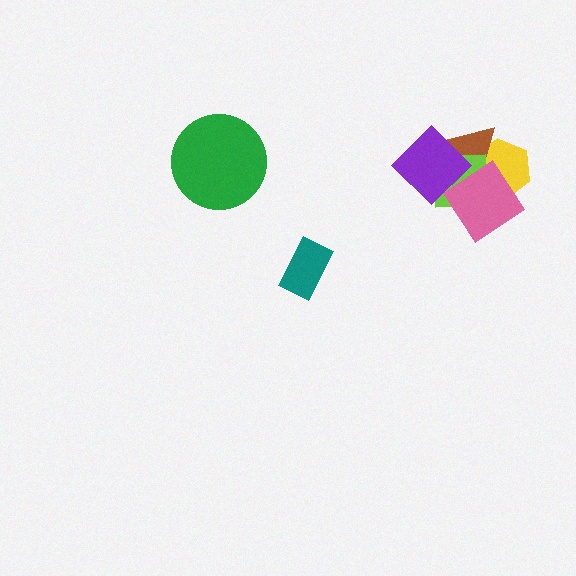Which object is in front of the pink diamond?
The purple diamond is in front of the pink diamond.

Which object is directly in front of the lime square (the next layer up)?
The pink diamond is directly in front of the lime square.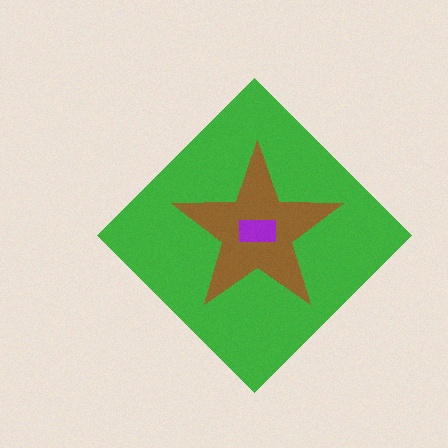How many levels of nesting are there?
3.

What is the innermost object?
The purple rectangle.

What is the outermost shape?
The green diamond.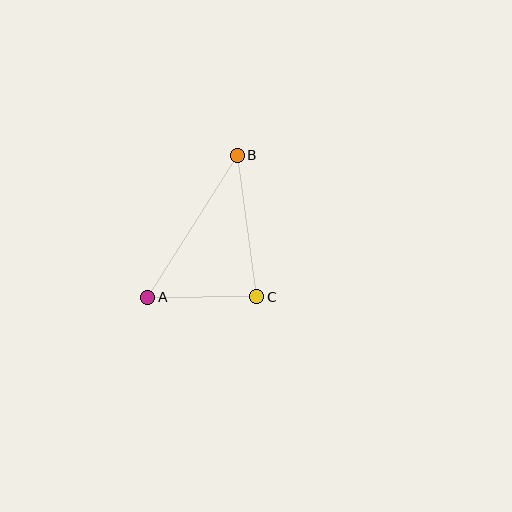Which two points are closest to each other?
Points A and C are closest to each other.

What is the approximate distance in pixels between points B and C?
The distance between B and C is approximately 143 pixels.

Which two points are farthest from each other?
Points A and B are farthest from each other.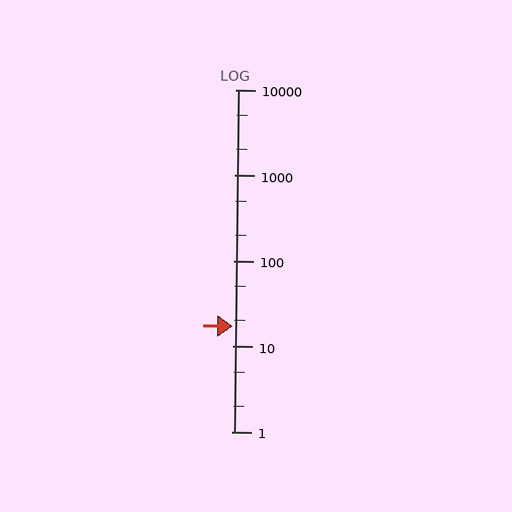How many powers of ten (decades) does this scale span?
The scale spans 4 decades, from 1 to 10000.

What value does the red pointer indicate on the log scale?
The pointer indicates approximately 17.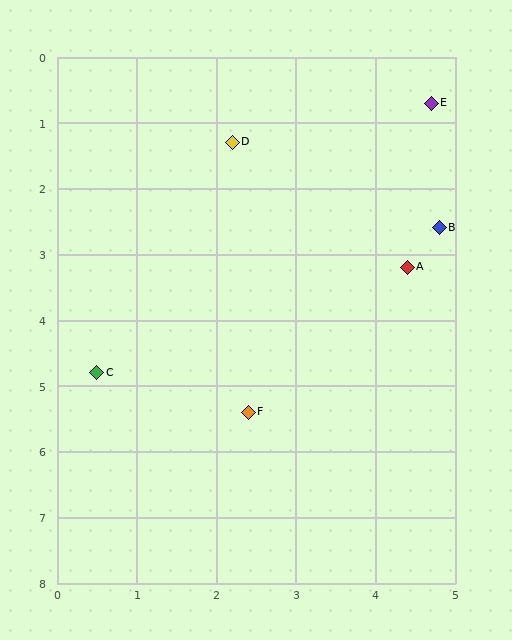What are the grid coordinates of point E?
Point E is at approximately (4.7, 0.7).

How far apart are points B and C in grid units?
Points B and C are about 4.8 grid units apart.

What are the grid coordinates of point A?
Point A is at approximately (4.4, 3.2).